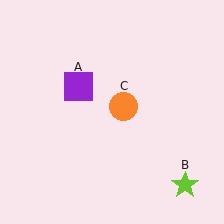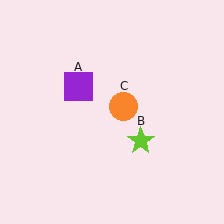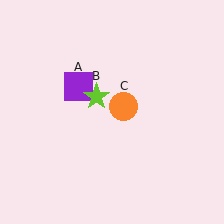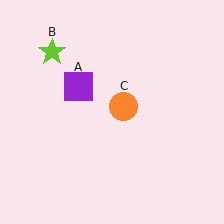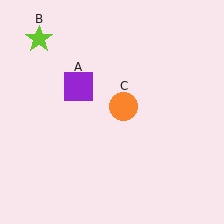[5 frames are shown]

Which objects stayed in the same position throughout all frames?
Purple square (object A) and orange circle (object C) remained stationary.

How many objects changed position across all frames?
1 object changed position: lime star (object B).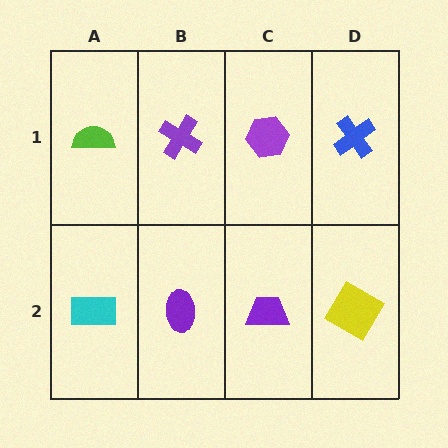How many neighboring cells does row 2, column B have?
3.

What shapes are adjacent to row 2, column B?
A purple cross (row 1, column B), a cyan rectangle (row 2, column A), a purple trapezoid (row 2, column C).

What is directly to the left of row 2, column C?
A purple ellipse.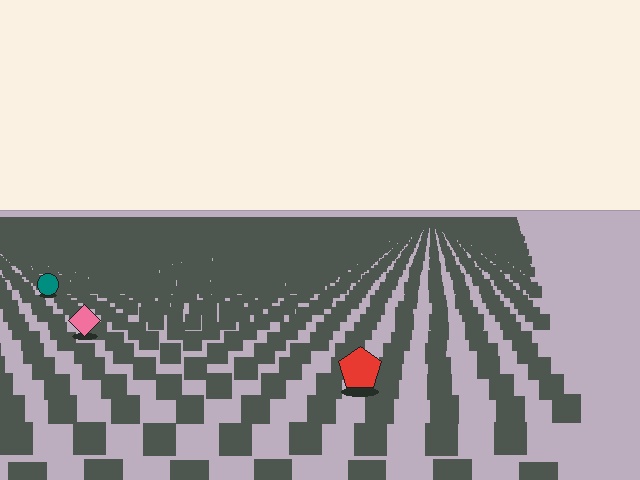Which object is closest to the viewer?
The red pentagon is closest. The texture marks near it are larger and more spread out.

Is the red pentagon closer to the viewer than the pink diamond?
Yes. The red pentagon is closer — you can tell from the texture gradient: the ground texture is coarser near it.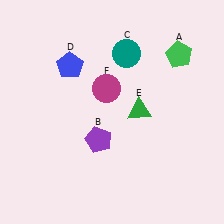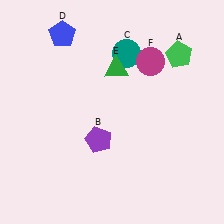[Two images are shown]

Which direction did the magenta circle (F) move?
The magenta circle (F) moved right.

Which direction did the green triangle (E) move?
The green triangle (E) moved up.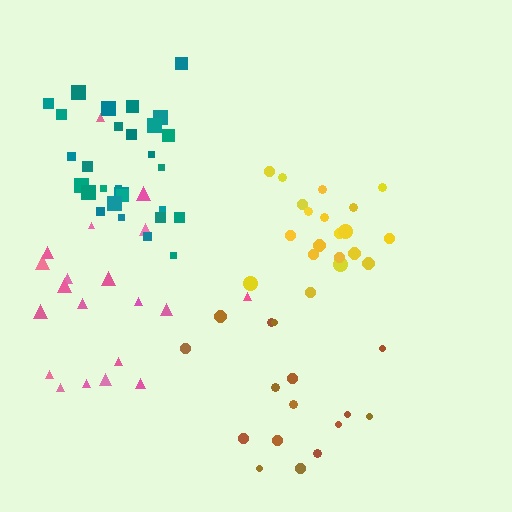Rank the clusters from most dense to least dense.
yellow, teal, pink, brown.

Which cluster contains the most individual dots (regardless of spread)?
Teal (29).